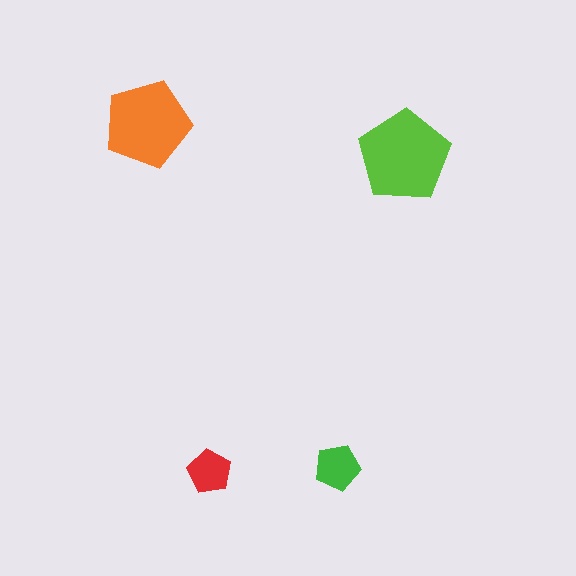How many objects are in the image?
There are 4 objects in the image.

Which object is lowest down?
The red pentagon is bottommost.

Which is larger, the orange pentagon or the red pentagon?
The orange one.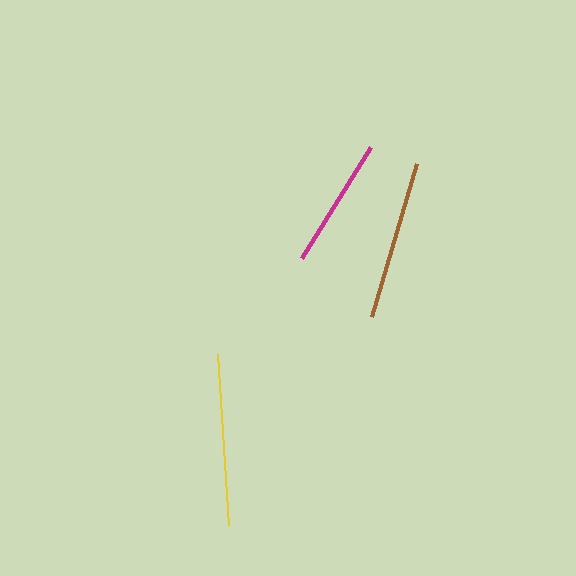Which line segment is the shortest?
The magenta line is the shortest at approximately 131 pixels.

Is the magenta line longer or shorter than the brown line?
The brown line is longer than the magenta line.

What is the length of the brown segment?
The brown segment is approximately 160 pixels long.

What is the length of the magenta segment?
The magenta segment is approximately 131 pixels long.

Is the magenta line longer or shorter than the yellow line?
The yellow line is longer than the magenta line.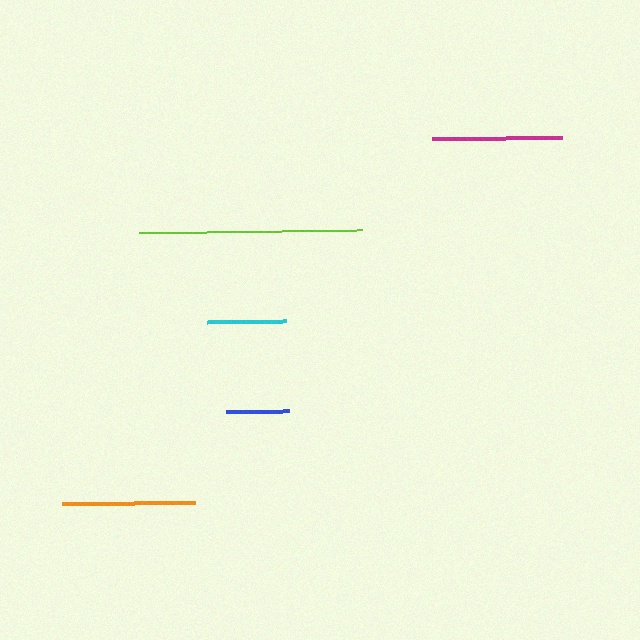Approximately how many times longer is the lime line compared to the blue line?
The lime line is approximately 3.6 times the length of the blue line.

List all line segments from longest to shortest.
From longest to shortest: lime, orange, magenta, cyan, blue.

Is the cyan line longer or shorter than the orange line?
The orange line is longer than the cyan line.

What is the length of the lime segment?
The lime segment is approximately 224 pixels long.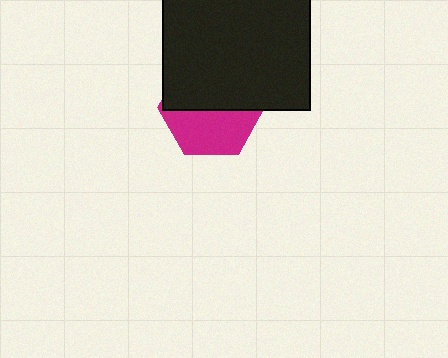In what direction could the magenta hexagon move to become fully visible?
The magenta hexagon could move down. That would shift it out from behind the black square entirely.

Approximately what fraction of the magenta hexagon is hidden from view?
Roughly 54% of the magenta hexagon is hidden behind the black square.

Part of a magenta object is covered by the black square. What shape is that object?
It is a hexagon.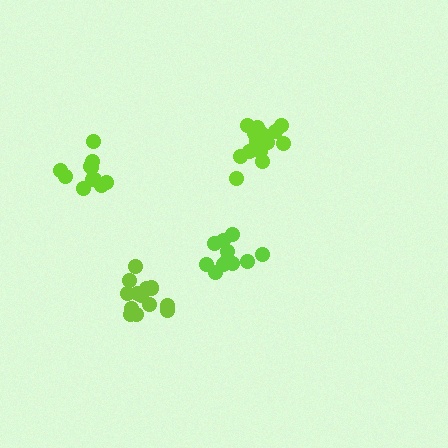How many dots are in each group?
Group 1: 11 dots, Group 2: 14 dots, Group 3: 15 dots, Group 4: 11 dots (51 total).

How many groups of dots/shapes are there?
There are 4 groups.